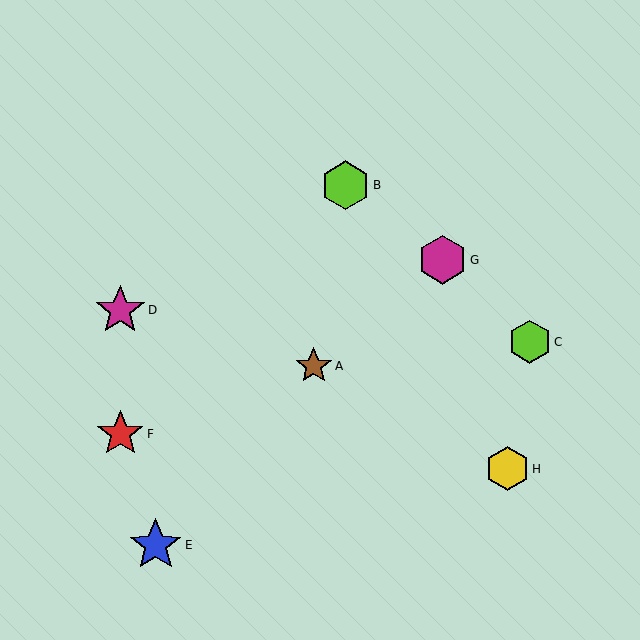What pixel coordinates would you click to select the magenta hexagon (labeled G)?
Click at (442, 260) to select the magenta hexagon G.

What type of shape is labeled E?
Shape E is a blue star.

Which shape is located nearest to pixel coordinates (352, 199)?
The lime hexagon (labeled B) at (345, 185) is nearest to that location.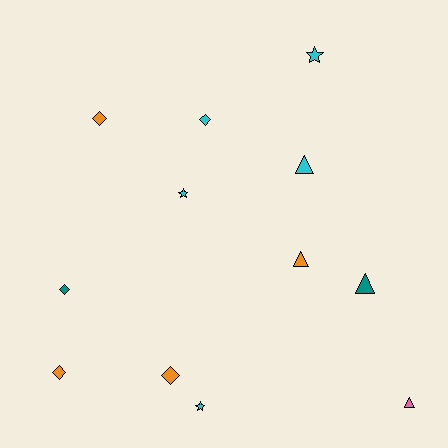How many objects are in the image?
There are 12 objects.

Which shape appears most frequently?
Diamond, with 5 objects.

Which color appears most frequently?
Cyan, with 5 objects.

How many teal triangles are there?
There is 1 teal triangle.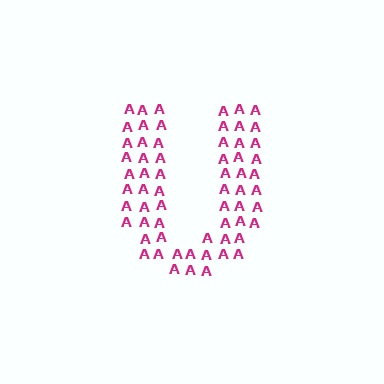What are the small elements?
The small elements are letter A's.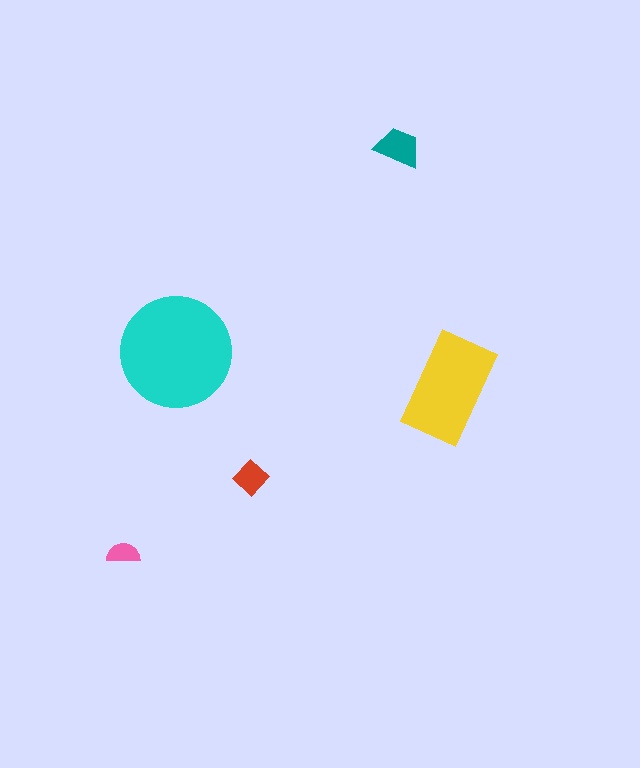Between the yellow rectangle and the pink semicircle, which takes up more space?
The yellow rectangle.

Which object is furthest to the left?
The pink semicircle is leftmost.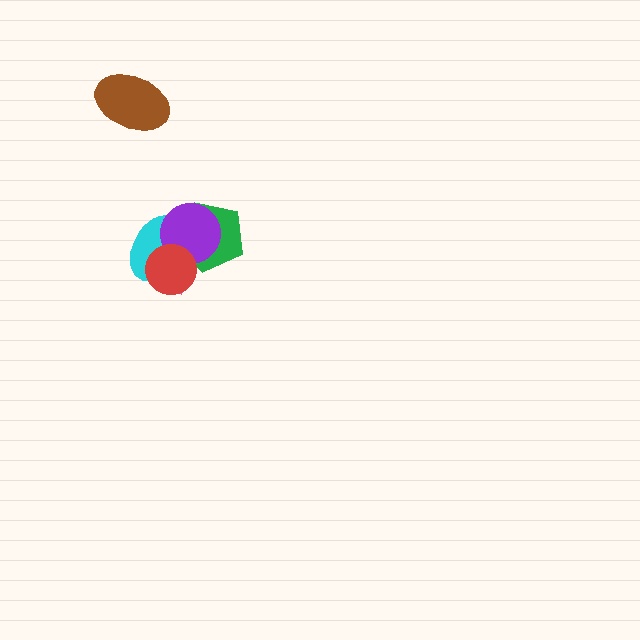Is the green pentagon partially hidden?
Yes, it is partially covered by another shape.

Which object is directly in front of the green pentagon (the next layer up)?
The cyan ellipse is directly in front of the green pentagon.